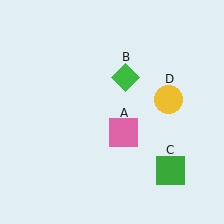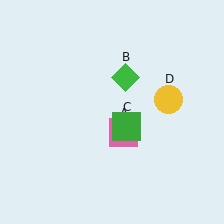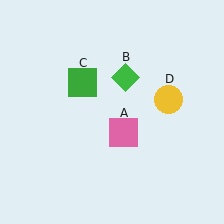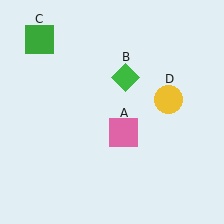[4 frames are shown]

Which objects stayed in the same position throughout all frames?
Pink square (object A) and green diamond (object B) and yellow circle (object D) remained stationary.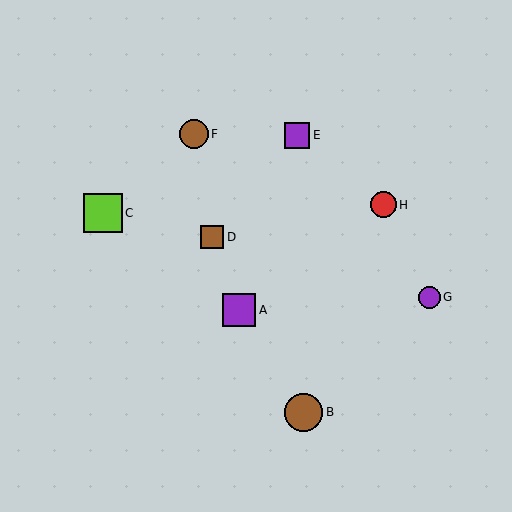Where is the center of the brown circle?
The center of the brown circle is at (194, 134).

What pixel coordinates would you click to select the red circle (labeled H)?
Click at (384, 205) to select the red circle H.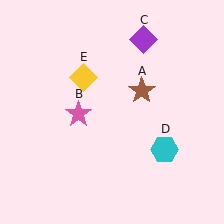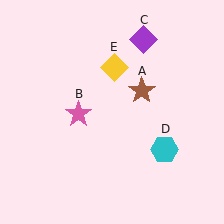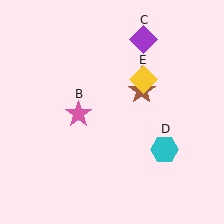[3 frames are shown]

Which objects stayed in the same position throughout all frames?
Brown star (object A) and pink star (object B) and purple diamond (object C) and cyan hexagon (object D) remained stationary.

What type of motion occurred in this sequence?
The yellow diamond (object E) rotated clockwise around the center of the scene.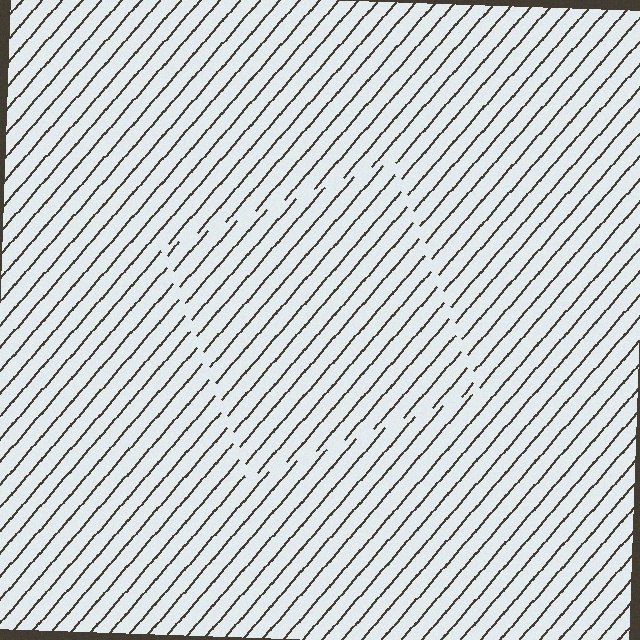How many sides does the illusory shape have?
4 sides — the line-ends trace a square.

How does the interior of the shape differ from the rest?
The interior of the shape contains the same grating, shifted by half a period — the contour is defined by the phase discontinuity where line-ends from the inner and outer gratings abut.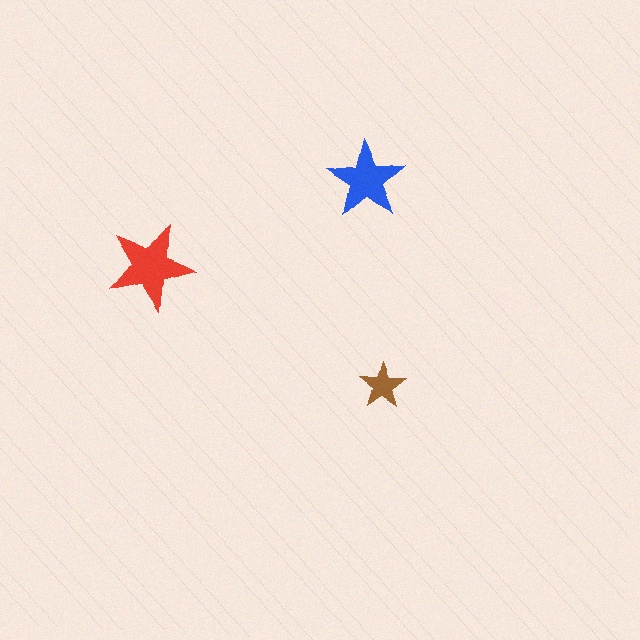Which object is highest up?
The blue star is topmost.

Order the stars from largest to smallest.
the red one, the blue one, the brown one.